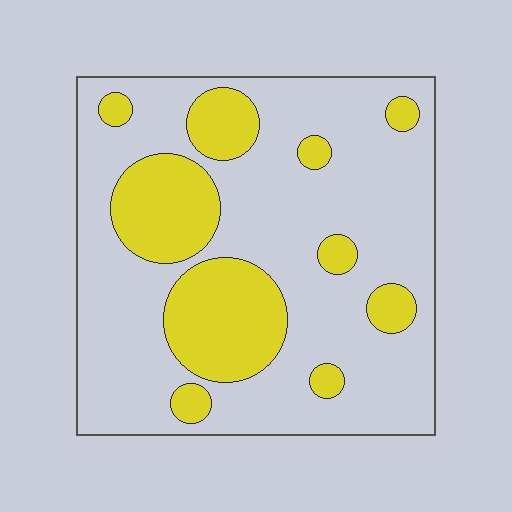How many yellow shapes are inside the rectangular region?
10.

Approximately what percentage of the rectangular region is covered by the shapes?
Approximately 25%.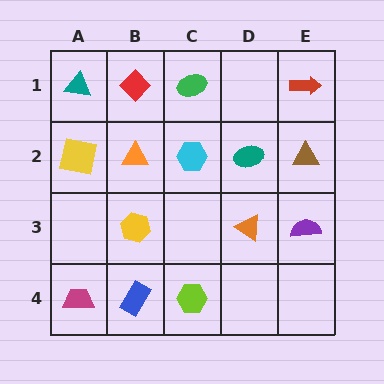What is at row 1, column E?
A red arrow.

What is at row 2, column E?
A brown triangle.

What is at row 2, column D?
A teal ellipse.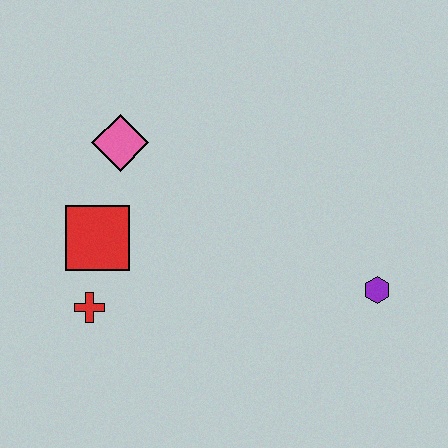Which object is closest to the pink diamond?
The red square is closest to the pink diamond.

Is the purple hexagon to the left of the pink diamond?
No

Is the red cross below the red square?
Yes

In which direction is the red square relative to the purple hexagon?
The red square is to the left of the purple hexagon.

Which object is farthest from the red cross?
The purple hexagon is farthest from the red cross.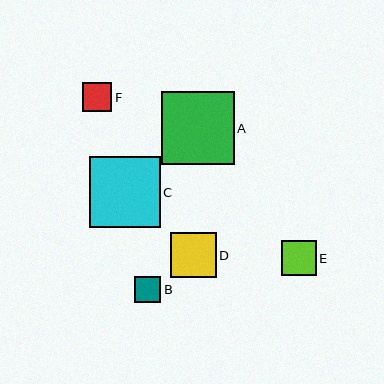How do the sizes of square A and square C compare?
Square A and square C are approximately the same size.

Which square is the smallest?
Square B is the smallest with a size of approximately 26 pixels.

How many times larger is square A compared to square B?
Square A is approximately 2.8 times the size of square B.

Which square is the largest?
Square A is the largest with a size of approximately 73 pixels.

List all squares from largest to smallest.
From largest to smallest: A, C, D, E, F, B.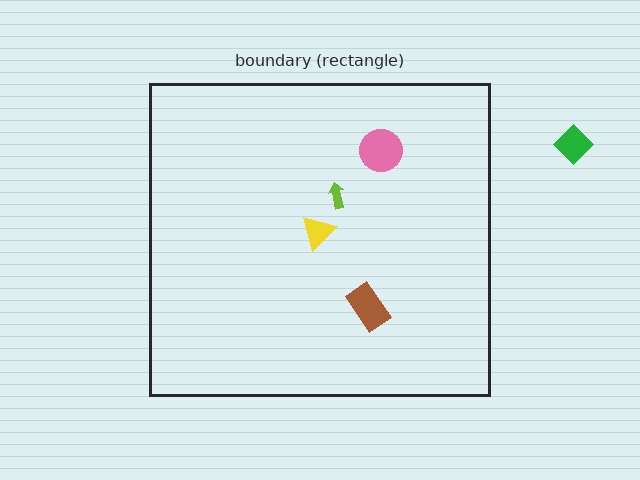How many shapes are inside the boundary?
4 inside, 1 outside.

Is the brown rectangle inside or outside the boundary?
Inside.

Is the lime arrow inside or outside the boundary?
Inside.